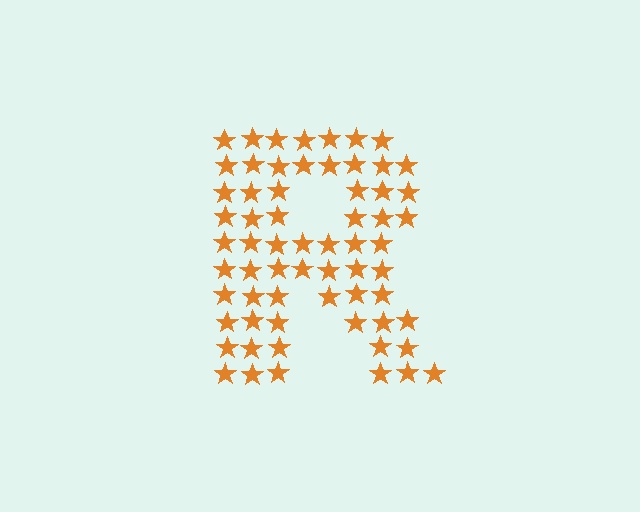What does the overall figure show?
The overall figure shows the letter R.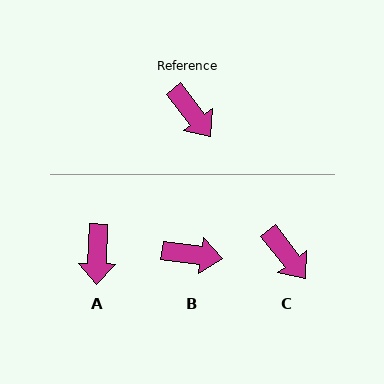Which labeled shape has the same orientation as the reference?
C.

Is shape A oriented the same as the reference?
No, it is off by about 40 degrees.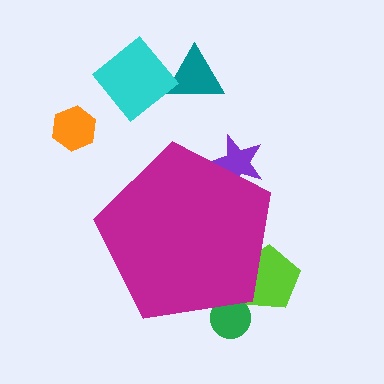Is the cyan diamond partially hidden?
No, the cyan diamond is fully visible.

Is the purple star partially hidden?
Yes, the purple star is partially hidden behind the magenta pentagon.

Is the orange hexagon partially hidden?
No, the orange hexagon is fully visible.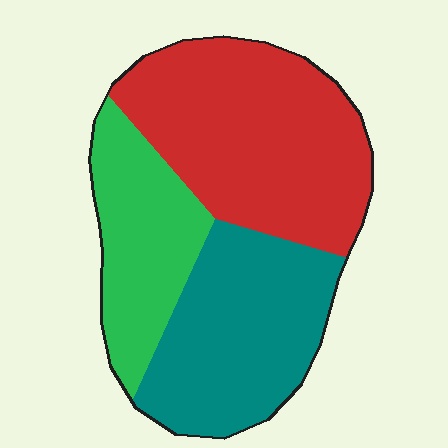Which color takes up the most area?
Red, at roughly 45%.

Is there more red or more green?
Red.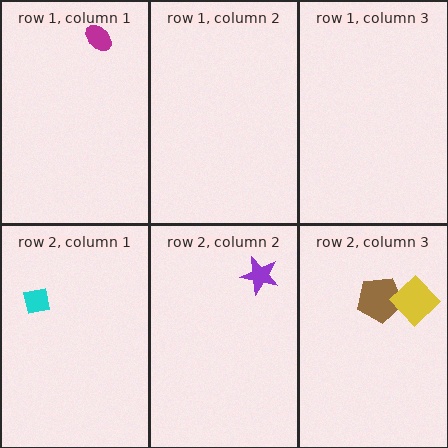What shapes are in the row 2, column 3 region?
The brown pentagon, the yellow diamond.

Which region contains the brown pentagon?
The row 2, column 3 region.